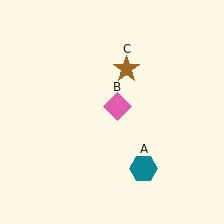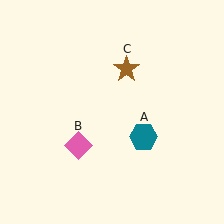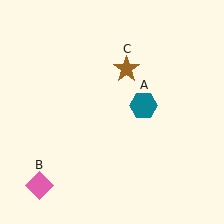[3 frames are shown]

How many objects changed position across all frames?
2 objects changed position: teal hexagon (object A), pink diamond (object B).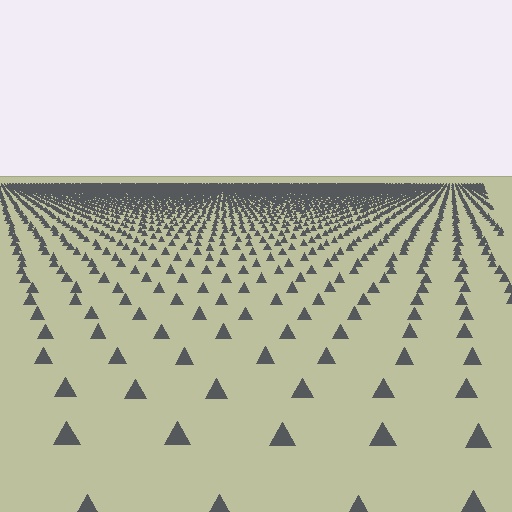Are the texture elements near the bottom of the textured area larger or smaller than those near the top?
Larger. Near the bottom, elements are closer to the viewer and appear at a bigger on-screen size.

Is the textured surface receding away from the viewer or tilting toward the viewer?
The surface is receding away from the viewer. Texture elements get smaller and denser toward the top.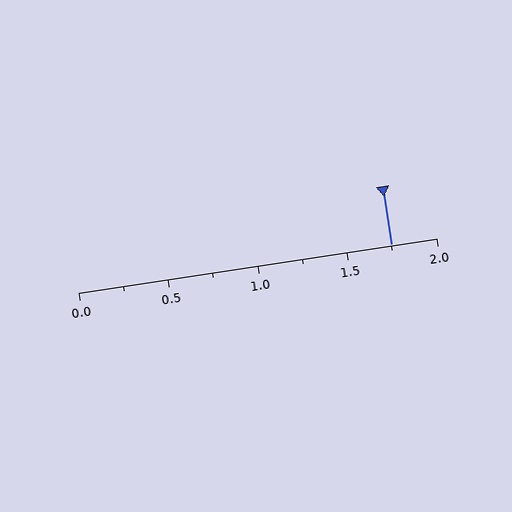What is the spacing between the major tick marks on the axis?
The major ticks are spaced 0.5 apart.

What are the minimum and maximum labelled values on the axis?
The axis runs from 0.0 to 2.0.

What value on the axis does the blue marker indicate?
The marker indicates approximately 1.75.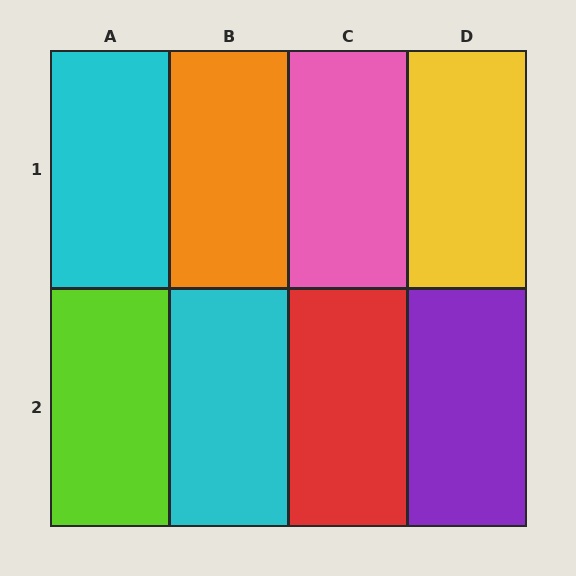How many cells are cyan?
2 cells are cyan.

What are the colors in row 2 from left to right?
Lime, cyan, red, purple.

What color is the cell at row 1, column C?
Pink.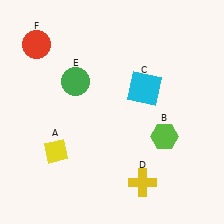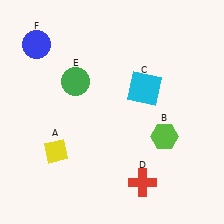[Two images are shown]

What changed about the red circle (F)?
In Image 1, F is red. In Image 2, it changed to blue.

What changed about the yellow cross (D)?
In Image 1, D is yellow. In Image 2, it changed to red.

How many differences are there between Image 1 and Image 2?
There are 2 differences between the two images.